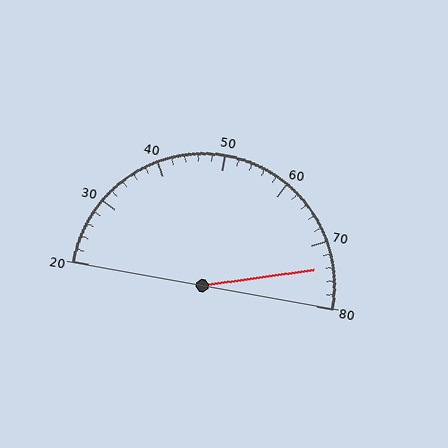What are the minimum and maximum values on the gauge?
The gauge ranges from 20 to 80.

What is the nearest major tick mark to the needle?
The nearest major tick mark is 70.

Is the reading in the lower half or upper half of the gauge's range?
The reading is in the upper half of the range (20 to 80).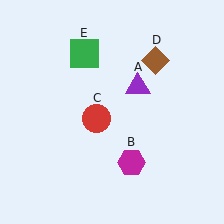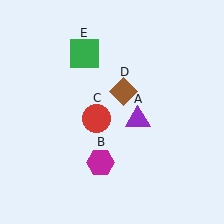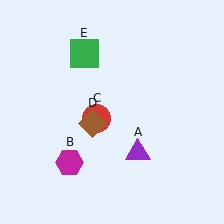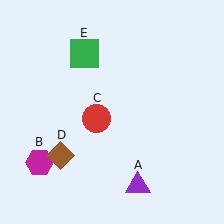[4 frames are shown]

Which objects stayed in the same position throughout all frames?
Red circle (object C) and green square (object E) remained stationary.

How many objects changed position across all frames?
3 objects changed position: purple triangle (object A), magenta hexagon (object B), brown diamond (object D).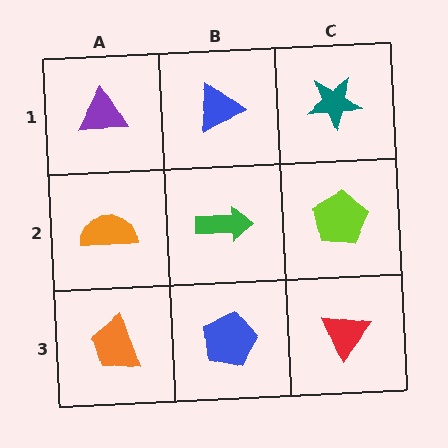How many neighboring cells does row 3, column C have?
2.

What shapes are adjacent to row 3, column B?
A green arrow (row 2, column B), an orange trapezoid (row 3, column A), a red triangle (row 3, column C).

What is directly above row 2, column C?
A teal star.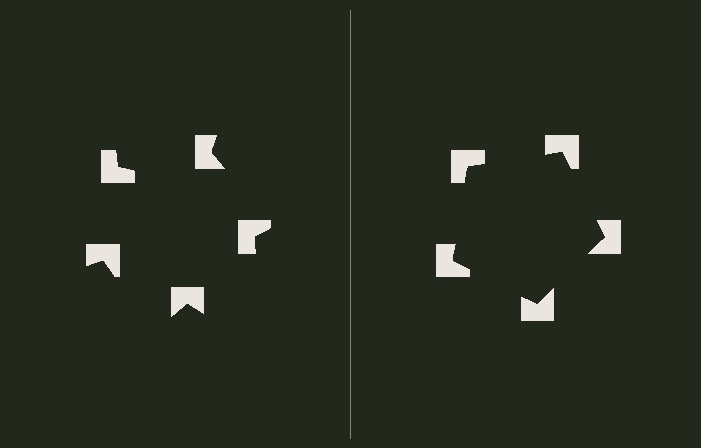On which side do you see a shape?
An illusory pentagon appears on the right side. On the left side the wedge cuts are rotated, so no coherent shape forms.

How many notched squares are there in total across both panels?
10 — 5 on each side.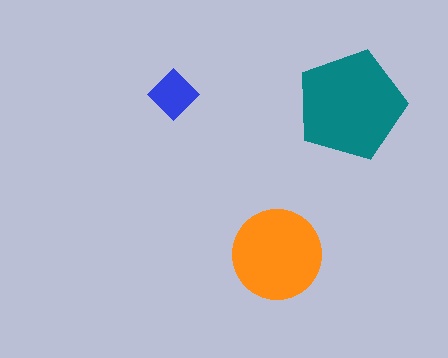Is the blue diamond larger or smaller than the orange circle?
Smaller.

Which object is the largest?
The teal pentagon.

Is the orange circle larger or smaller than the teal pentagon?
Smaller.